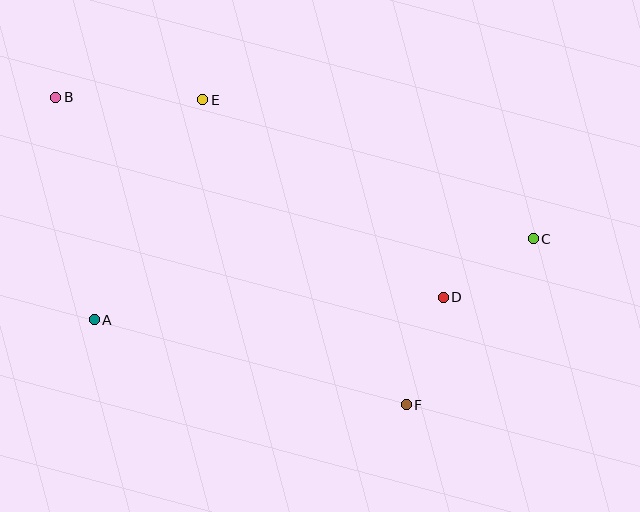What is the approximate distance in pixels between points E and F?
The distance between E and F is approximately 367 pixels.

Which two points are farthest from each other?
Points B and C are farthest from each other.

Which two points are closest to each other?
Points C and D are closest to each other.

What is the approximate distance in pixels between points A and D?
The distance between A and D is approximately 350 pixels.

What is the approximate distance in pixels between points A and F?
The distance between A and F is approximately 323 pixels.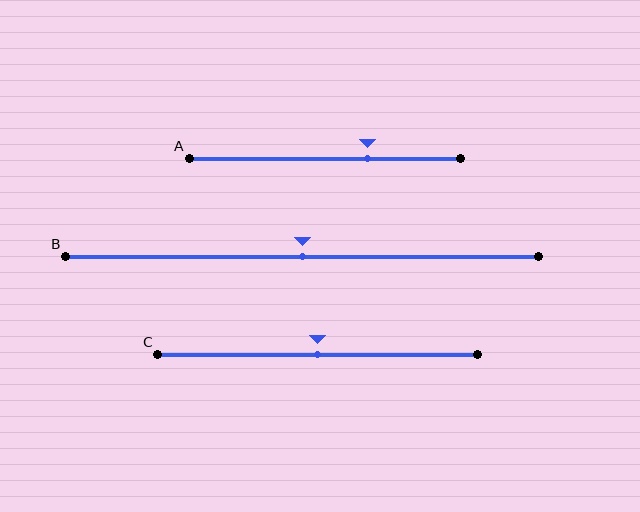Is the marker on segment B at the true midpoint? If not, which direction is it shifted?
Yes, the marker on segment B is at the true midpoint.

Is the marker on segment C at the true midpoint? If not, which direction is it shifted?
Yes, the marker on segment C is at the true midpoint.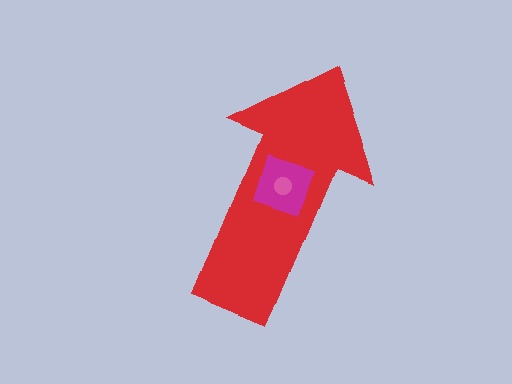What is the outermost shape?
The red arrow.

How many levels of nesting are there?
3.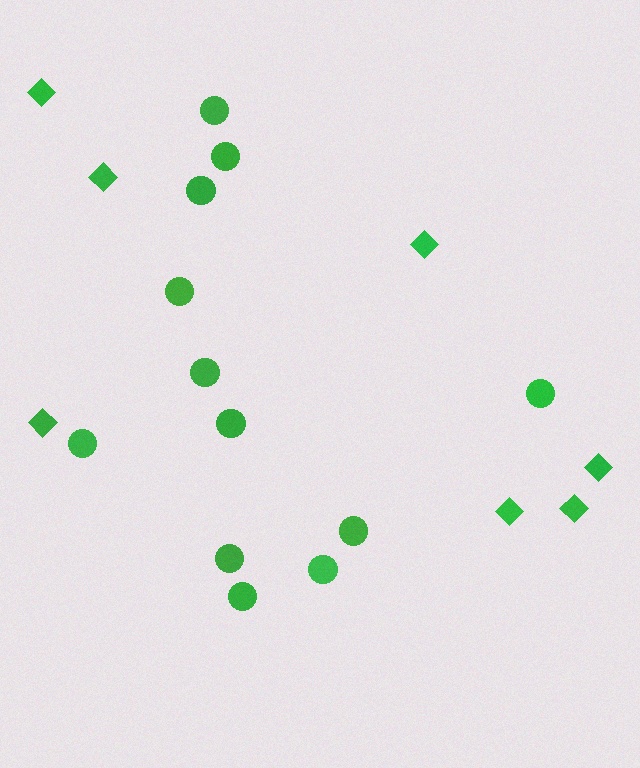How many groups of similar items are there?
There are 2 groups: one group of diamonds (7) and one group of circles (12).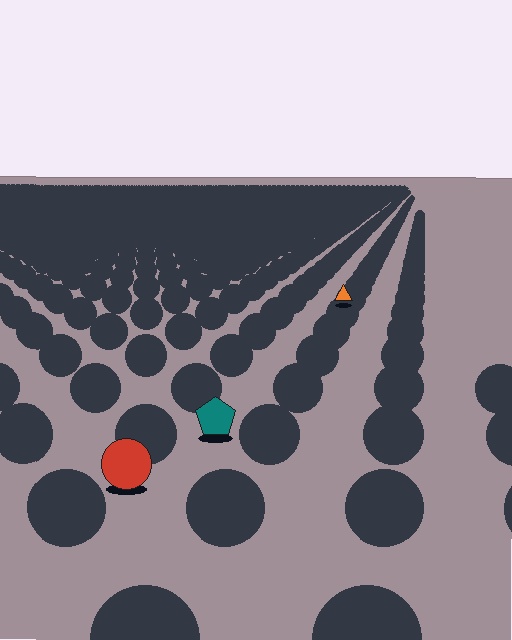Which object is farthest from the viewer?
The orange triangle is farthest from the viewer. It appears smaller and the ground texture around it is denser.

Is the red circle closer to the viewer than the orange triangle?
Yes. The red circle is closer — you can tell from the texture gradient: the ground texture is coarser near it.